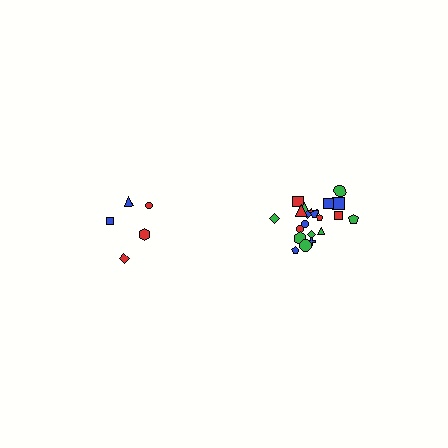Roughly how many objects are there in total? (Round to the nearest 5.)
Roughly 25 objects in total.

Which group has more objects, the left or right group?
The right group.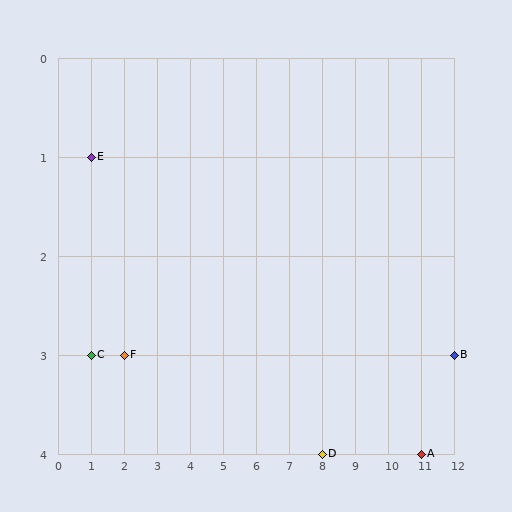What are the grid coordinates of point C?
Point C is at grid coordinates (1, 3).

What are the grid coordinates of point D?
Point D is at grid coordinates (8, 4).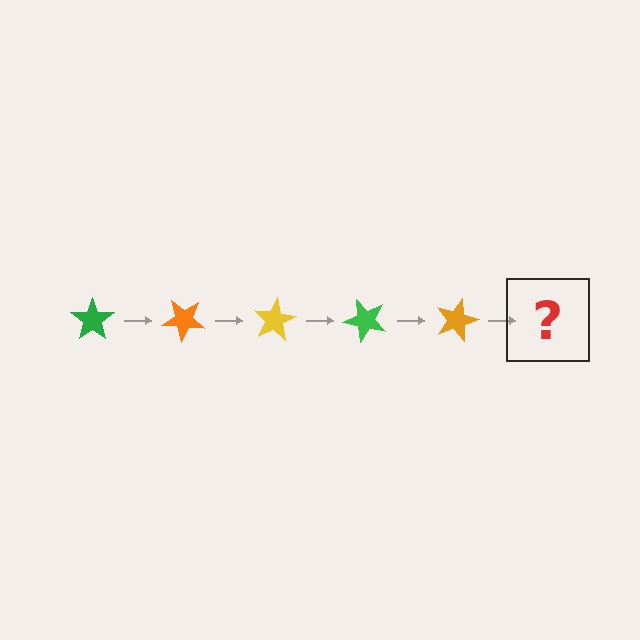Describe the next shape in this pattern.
It should be a yellow star, rotated 200 degrees from the start.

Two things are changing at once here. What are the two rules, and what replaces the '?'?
The two rules are that it rotates 40 degrees each step and the color cycles through green, orange, and yellow. The '?' should be a yellow star, rotated 200 degrees from the start.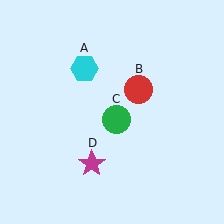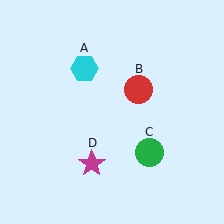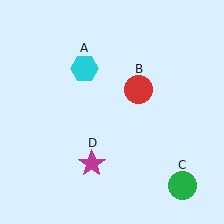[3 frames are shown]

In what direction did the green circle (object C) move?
The green circle (object C) moved down and to the right.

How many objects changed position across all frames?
1 object changed position: green circle (object C).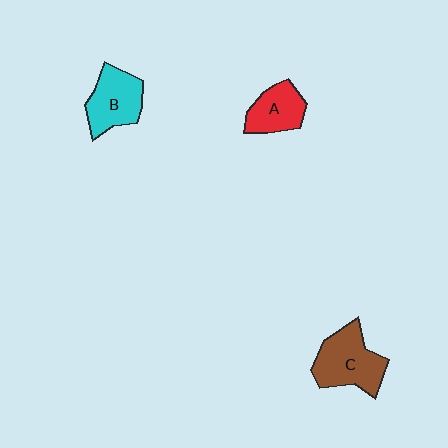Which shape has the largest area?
Shape C (brown).